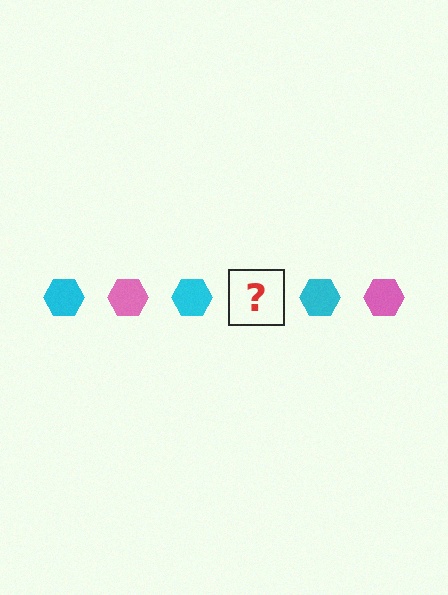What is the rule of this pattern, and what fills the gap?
The rule is that the pattern cycles through cyan, pink hexagons. The gap should be filled with a pink hexagon.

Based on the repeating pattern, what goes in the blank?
The blank should be a pink hexagon.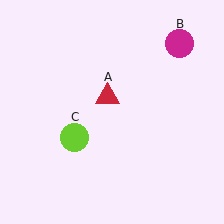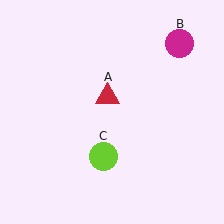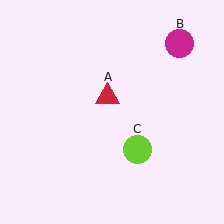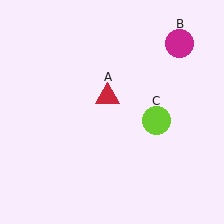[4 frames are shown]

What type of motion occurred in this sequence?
The lime circle (object C) rotated counterclockwise around the center of the scene.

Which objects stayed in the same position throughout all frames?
Red triangle (object A) and magenta circle (object B) remained stationary.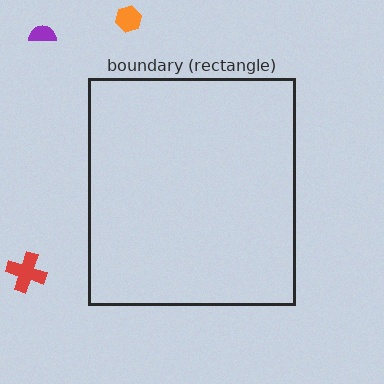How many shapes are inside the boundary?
0 inside, 3 outside.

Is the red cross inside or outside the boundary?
Outside.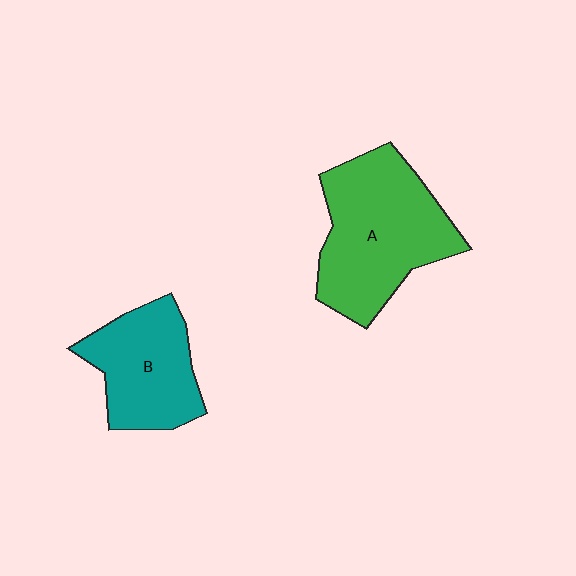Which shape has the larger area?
Shape A (green).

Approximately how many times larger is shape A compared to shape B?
Approximately 1.4 times.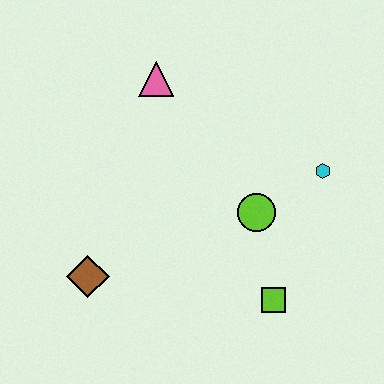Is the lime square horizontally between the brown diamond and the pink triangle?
No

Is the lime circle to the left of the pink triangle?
No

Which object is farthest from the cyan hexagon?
The brown diamond is farthest from the cyan hexagon.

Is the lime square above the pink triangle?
No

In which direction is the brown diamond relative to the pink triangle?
The brown diamond is below the pink triangle.